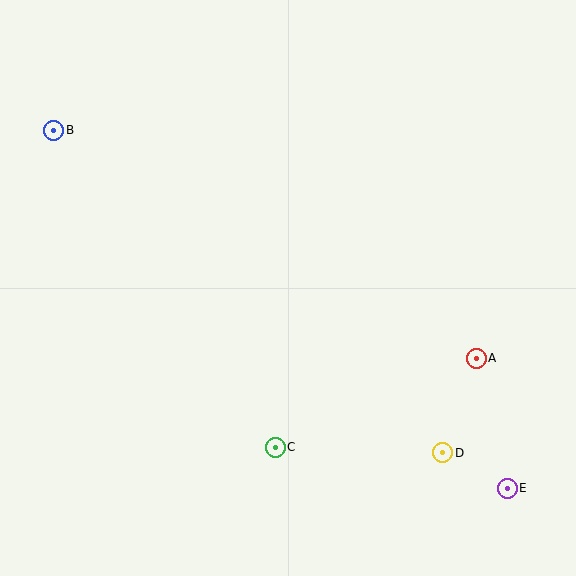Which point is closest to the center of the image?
Point C at (275, 447) is closest to the center.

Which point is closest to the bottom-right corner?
Point E is closest to the bottom-right corner.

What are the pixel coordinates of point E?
Point E is at (507, 488).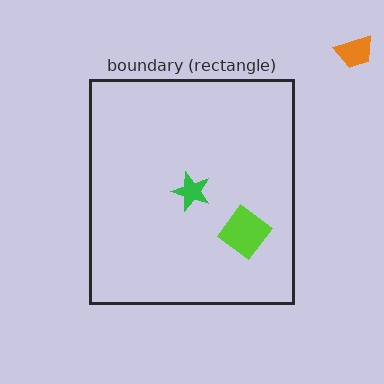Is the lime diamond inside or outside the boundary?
Inside.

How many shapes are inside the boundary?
2 inside, 1 outside.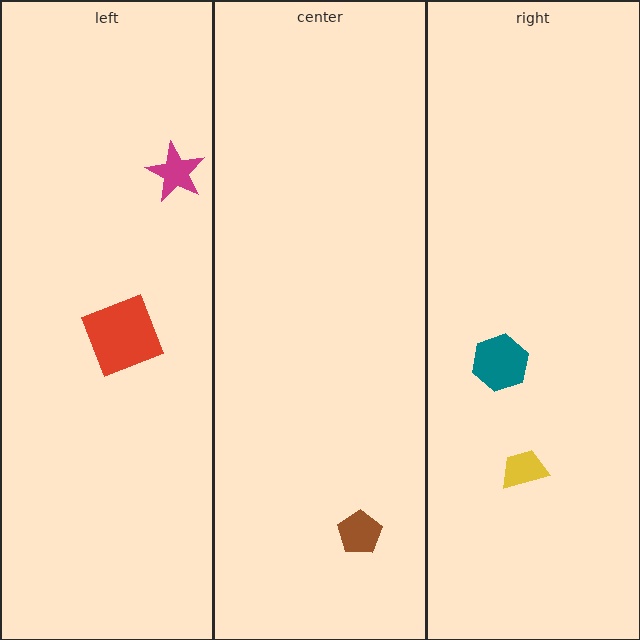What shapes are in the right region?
The yellow trapezoid, the teal hexagon.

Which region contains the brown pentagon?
The center region.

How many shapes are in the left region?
2.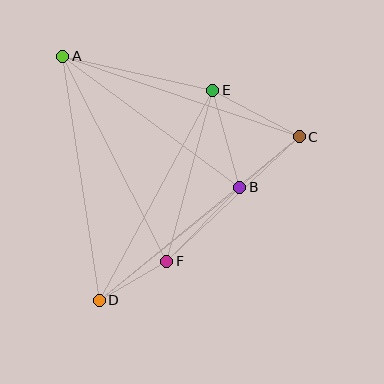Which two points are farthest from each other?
Points C and D are farthest from each other.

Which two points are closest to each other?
Points D and F are closest to each other.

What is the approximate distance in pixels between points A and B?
The distance between A and B is approximately 220 pixels.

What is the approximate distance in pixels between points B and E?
The distance between B and E is approximately 101 pixels.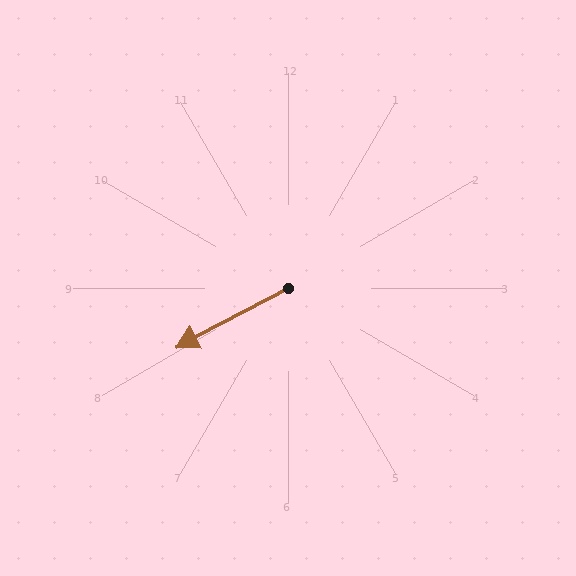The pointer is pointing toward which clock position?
Roughly 8 o'clock.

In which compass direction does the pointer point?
Southwest.